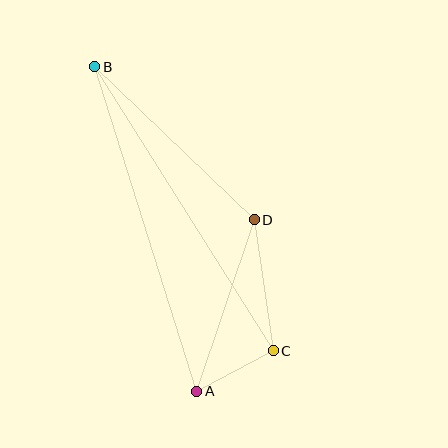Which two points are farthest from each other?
Points A and B are farthest from each other.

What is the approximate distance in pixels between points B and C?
The distance between B and C is approximately 336 pixels.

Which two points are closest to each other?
Points A and C are closest to each other.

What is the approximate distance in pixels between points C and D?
The distance between C and D is approximately 132 pixels.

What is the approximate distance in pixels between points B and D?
The distance between B and D is approximately 221 pixels.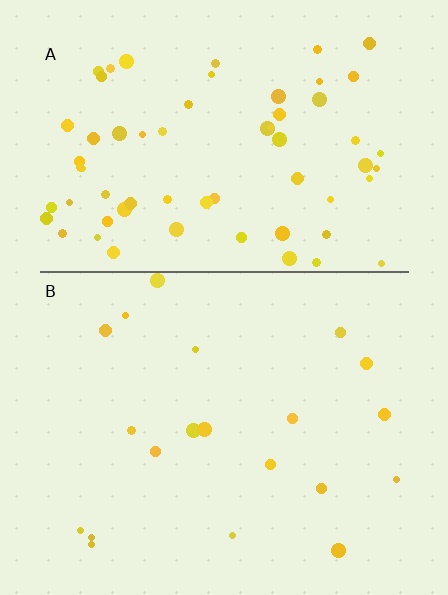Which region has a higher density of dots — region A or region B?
A (the top).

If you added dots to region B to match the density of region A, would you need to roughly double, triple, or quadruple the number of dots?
Approximately triple.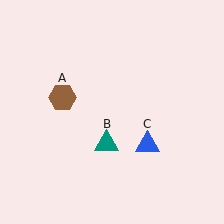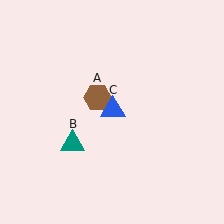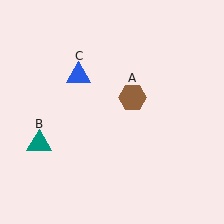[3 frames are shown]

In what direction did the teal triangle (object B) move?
The teal triangle (object B) moved left.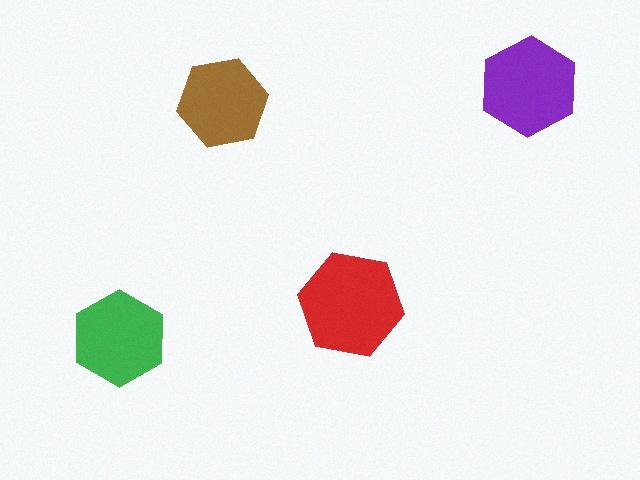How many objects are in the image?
There are 4 objects in the image.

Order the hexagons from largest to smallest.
the red one, the purple one, the green one, the brown one.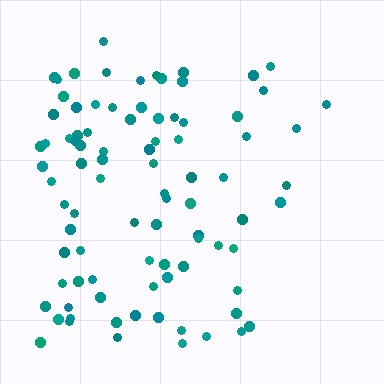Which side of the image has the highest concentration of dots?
The left.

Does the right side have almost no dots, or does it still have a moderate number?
Still a moderate number, just noticeably fewer than the left.